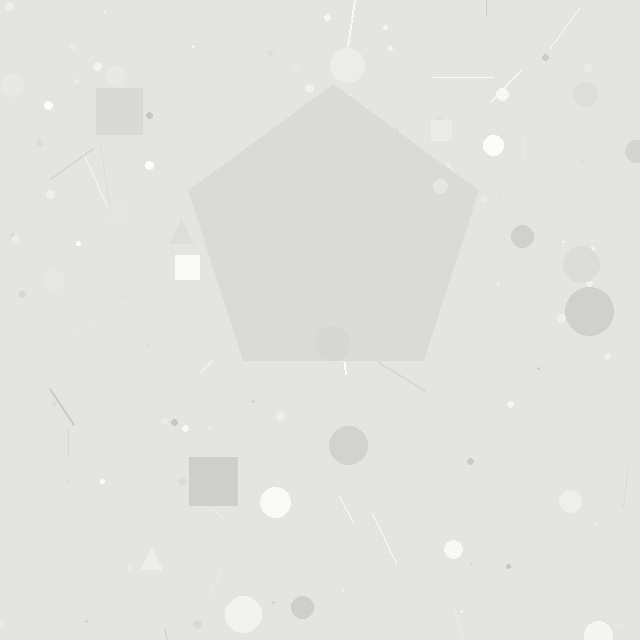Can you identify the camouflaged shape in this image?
The camouflaged shape is a pentagon.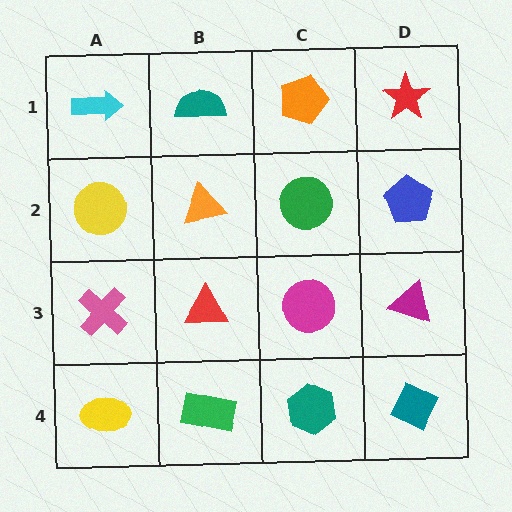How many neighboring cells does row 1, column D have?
2.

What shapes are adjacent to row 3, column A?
A yellow circle (row 2, column A), a yellow ellipse (row 4, column A), a red triangle (row 3, column B).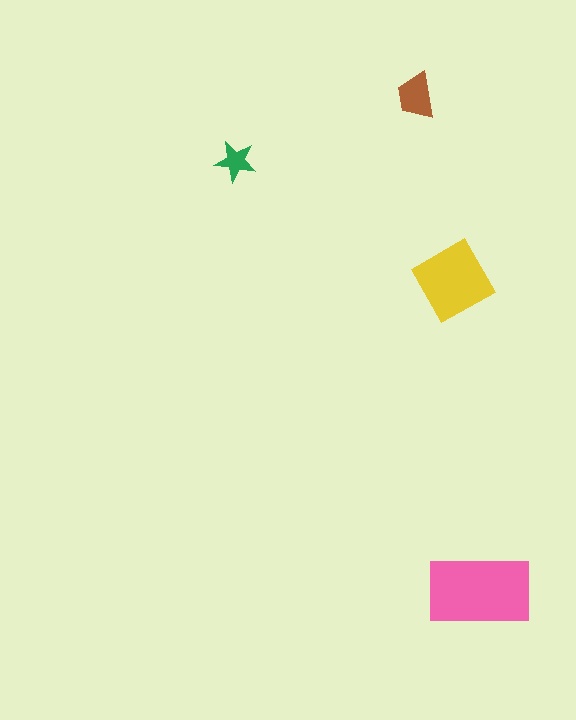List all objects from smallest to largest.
The green star, the brown trapezoid, the yellow diamond, the pink rectangle.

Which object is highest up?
The brown trapezoid is topmost.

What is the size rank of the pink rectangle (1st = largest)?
1st.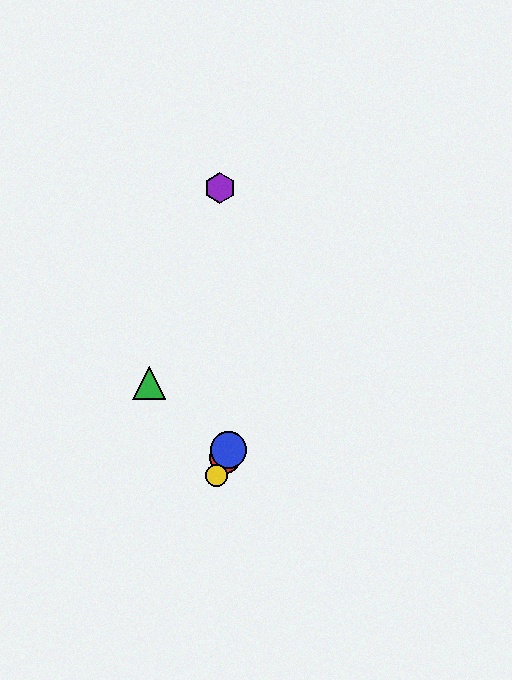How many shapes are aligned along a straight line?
3 shapes (the red circle, the blue circle, the yellow circle) are aligned along a straight line.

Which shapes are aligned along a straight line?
The red circle, the blue circle, the yellow circle are aligned along a straight line.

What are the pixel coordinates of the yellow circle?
The yellow circle is at (217, 476).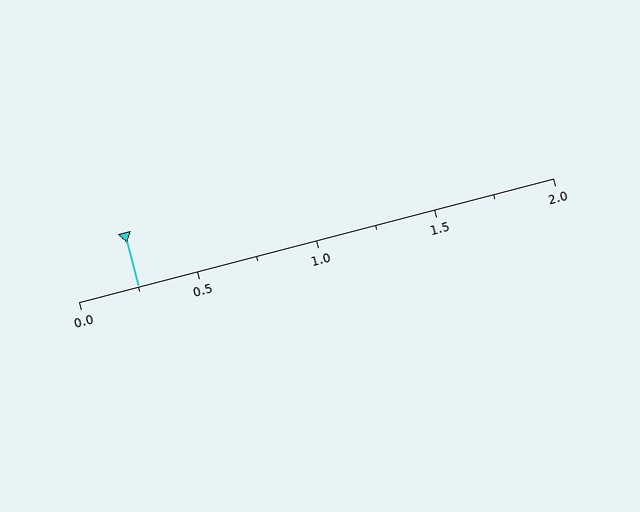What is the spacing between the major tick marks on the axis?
The major ticks are spaced 0.5 apart.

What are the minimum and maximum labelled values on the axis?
The axis runs from 0.0 to 2.0.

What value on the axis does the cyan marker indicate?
The marker indicates approximately 0.25.